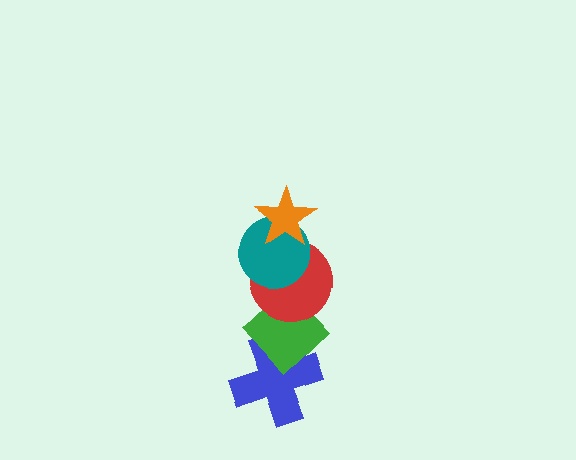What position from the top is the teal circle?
The teal circle is 2nd from the top.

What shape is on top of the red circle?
The teal circle is on top of the red circle.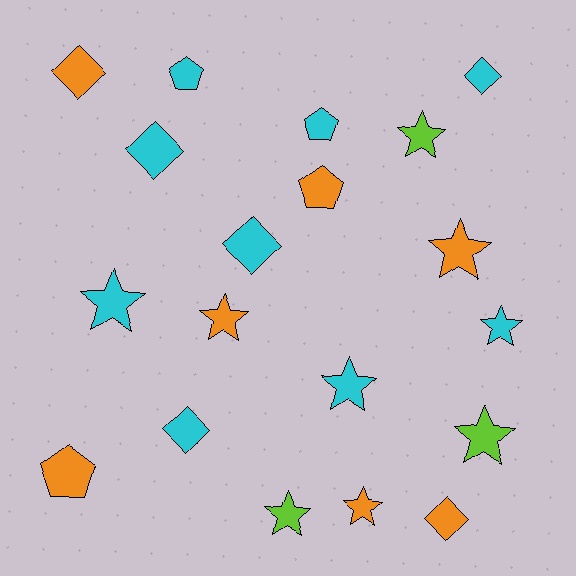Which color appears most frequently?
Cyan, with 9 objects.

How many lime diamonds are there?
There are no lime diamonds.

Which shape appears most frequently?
Star, with 9 objects.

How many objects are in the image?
There are 19 objects.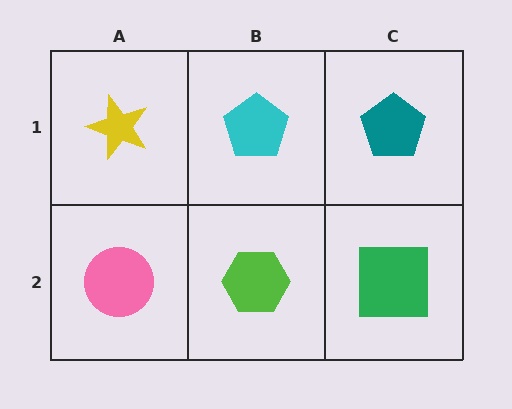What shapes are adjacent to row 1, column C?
A green square (row 2, column C), a cyan pentagon (row 1, column B).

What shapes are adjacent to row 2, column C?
A teal pentagon (row 1, column C), a lime hexagon (row 2, column B).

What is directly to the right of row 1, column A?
A cyan pentagon.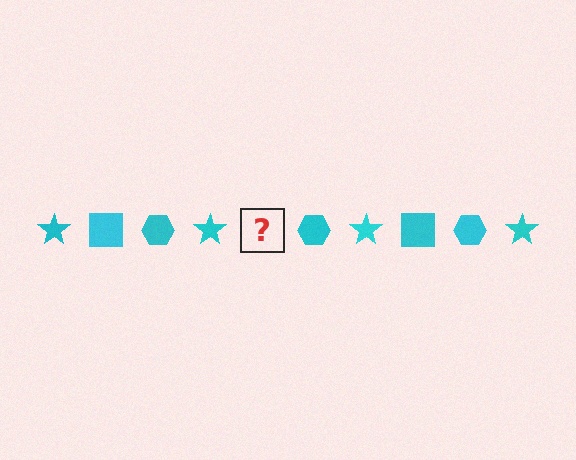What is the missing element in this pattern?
The missing element is a cyan square.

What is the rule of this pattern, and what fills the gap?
The rule is that the pattern cycles through star, square, hexagon shapes in cyan. The gap should be filled with a cyan square.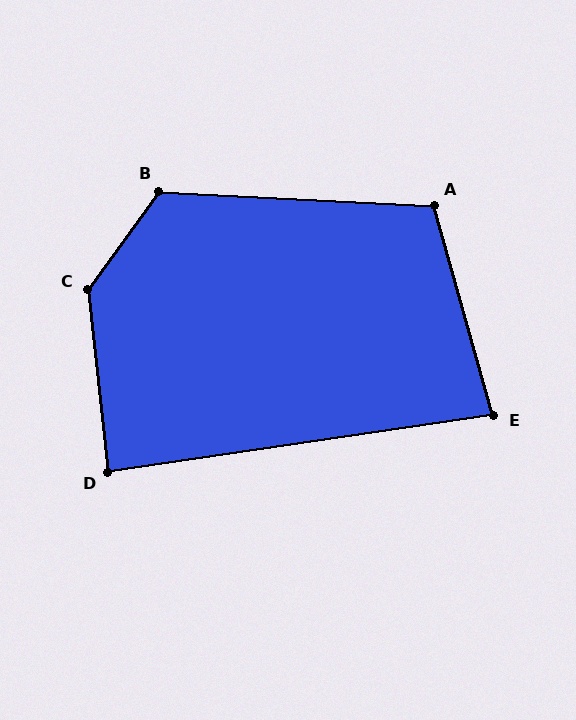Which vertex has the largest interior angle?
C, at approximately 138 degrees.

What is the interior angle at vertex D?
Approximately 88 degrees (approximately right).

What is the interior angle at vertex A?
Approximately 109 degrees (obtuse).